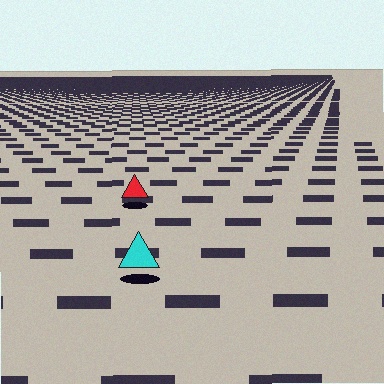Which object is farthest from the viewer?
The red triangle is farthest from the viewer. It appears smaller and the ground texture around it is denser.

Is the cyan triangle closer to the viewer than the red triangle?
Yes. The cyan triangle is closer — you can tell from the texture gradient: the ground texture is coarser near it.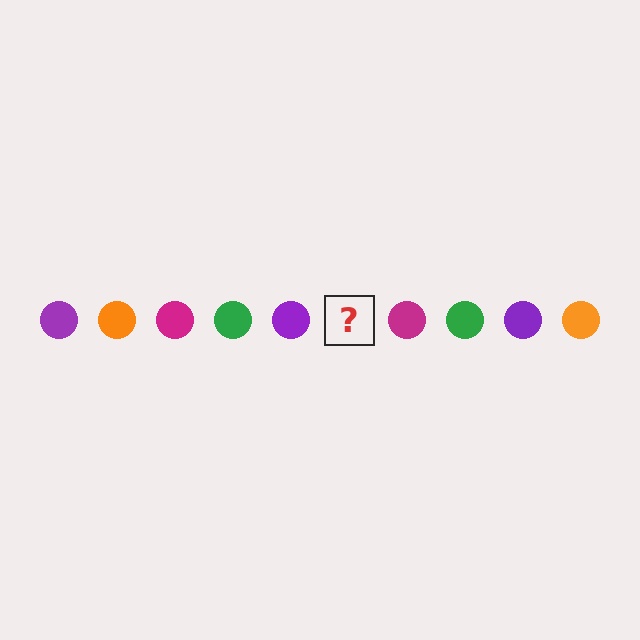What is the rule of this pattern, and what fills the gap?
The rule is that the pattern cycles through purple, orange, magenta, green circles. The gap should be filled with an orange circle.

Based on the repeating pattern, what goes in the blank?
The blank should be an orange circle.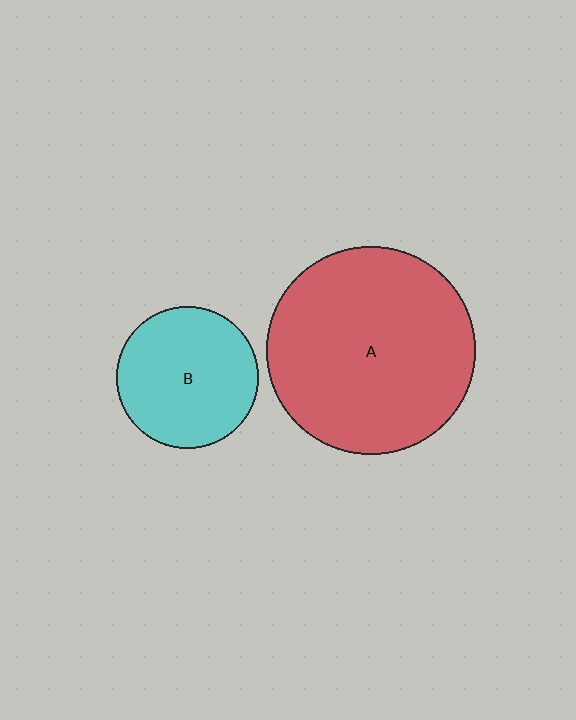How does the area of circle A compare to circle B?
Approximately 2.2 times.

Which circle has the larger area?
Circle A (red).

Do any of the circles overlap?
No, none of the circles overlap.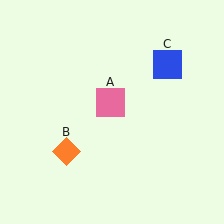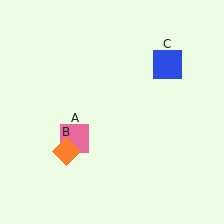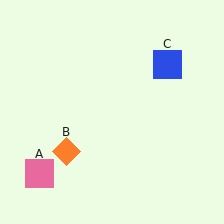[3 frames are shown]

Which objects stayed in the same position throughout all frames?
Orange diamond (object B) and blue square (object C) remained stationary.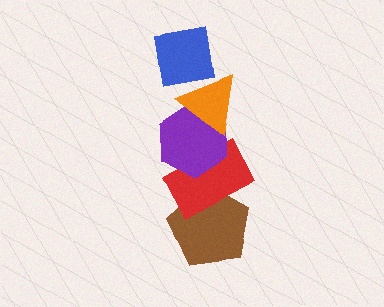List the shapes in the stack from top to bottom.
From top to bottom: the blue square, the orange triangle, the purple hexagon, the red rectangle, the brown pentagon.